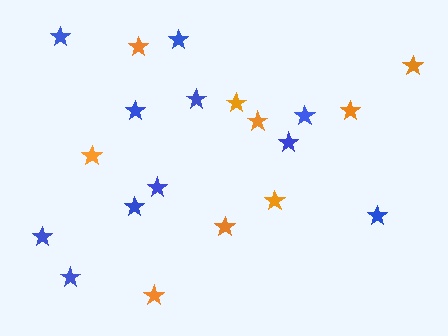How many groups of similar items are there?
There are 2 groups: one group of orange stars (9) and one group of blue stars (11).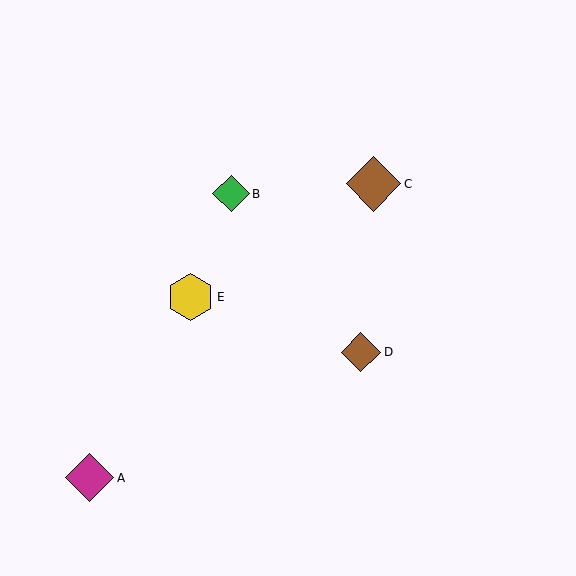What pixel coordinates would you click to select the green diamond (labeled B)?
Click at (231, 194) to select the green diamond B.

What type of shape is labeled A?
Shape A is a magenta diamond.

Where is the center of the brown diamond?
The center of the brown diamond is at (361, 352).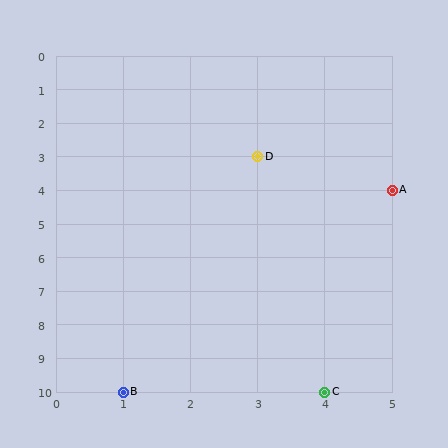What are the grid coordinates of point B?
Point B is at grid coordinates (1, 10).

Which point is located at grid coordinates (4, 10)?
Point C is at (4, 10).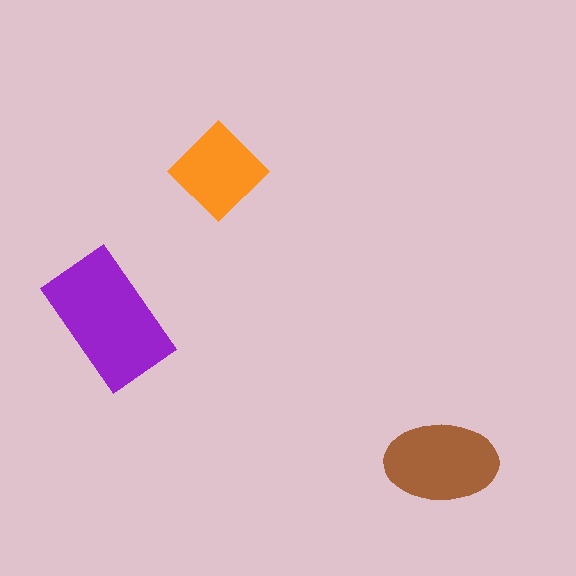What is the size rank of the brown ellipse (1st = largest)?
2nd.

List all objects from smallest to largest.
The orange diamond, the brown ellipse, the purple rectangle.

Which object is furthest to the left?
The purple rectangle is leftmost.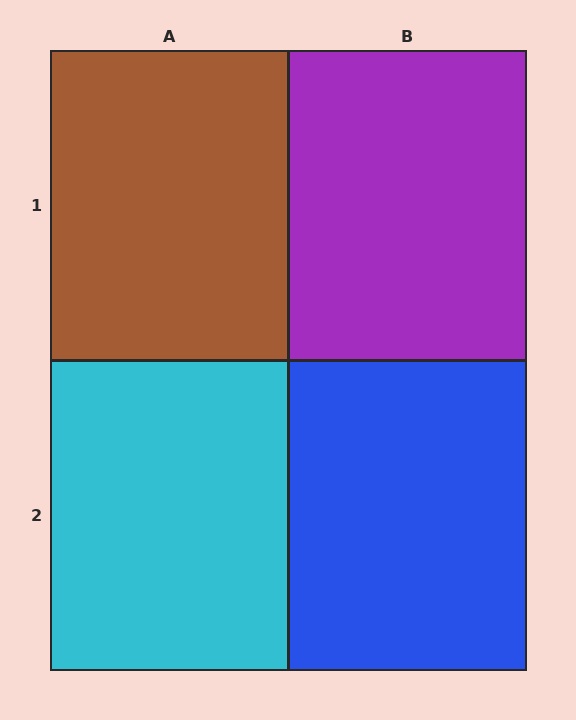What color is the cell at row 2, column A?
Cyan.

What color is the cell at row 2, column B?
Blue.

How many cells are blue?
1 cell is blue.